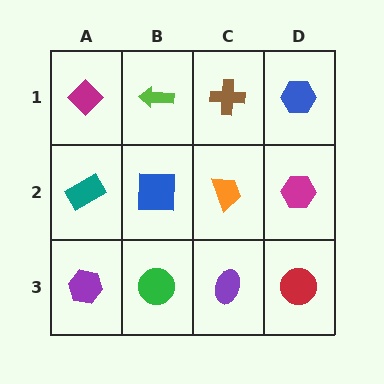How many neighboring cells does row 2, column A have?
3.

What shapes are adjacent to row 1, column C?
An orange trapezoid (row 2, column C), a lime arrow (row 1, column B), a blue hexagon (row 1, column D).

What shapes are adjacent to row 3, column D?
A magenta hexagon (row 2, column D), a purple ellipse (row 3, column C).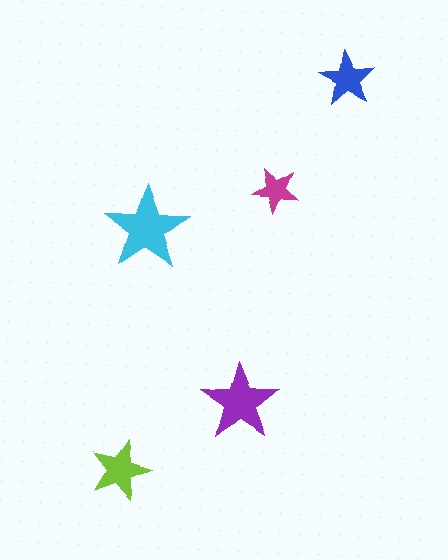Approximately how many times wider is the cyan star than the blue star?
About 1.5 times wider.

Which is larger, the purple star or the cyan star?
The cyan one.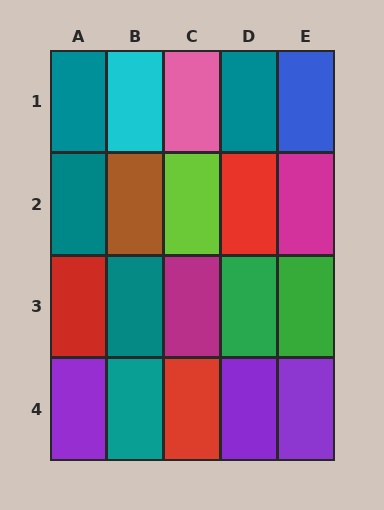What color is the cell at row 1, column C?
Pink.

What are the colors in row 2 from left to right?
Teal, brown, lime, red, magenta.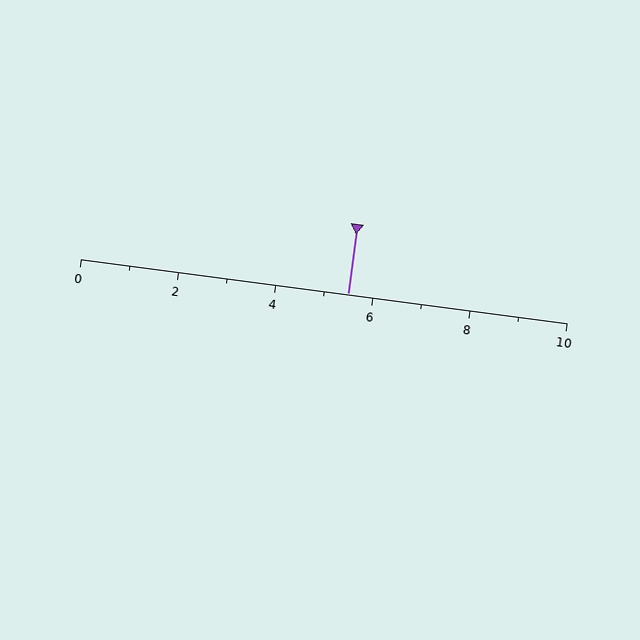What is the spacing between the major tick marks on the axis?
The major ticks are spaced 2 apart.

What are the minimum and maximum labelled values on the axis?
The axis runs from 0 to 10.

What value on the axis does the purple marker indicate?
The marker indicates approximately 5.5.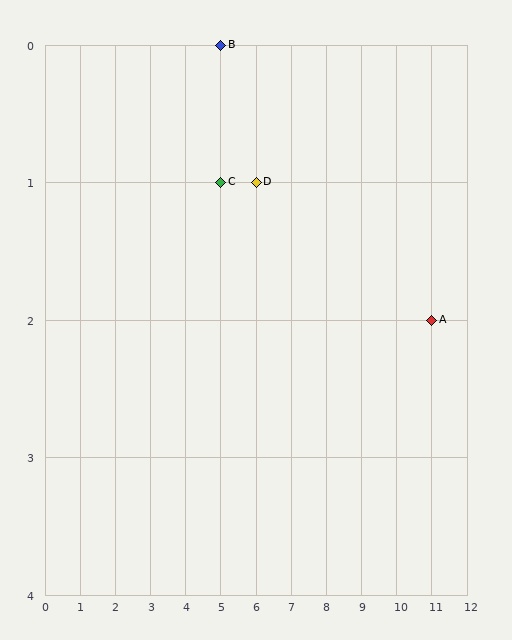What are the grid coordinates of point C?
Point C is at grid coordinates (5, 1).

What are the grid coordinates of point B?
Point B is at grid coordinates (5, 0).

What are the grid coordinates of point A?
Point A is at grid coordinates (11, 2).